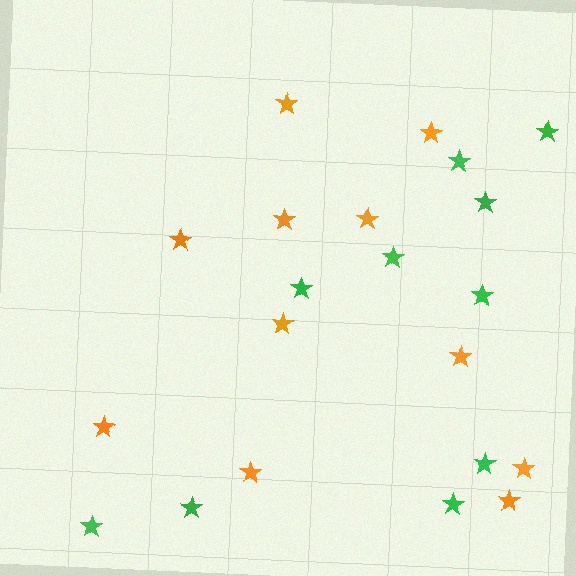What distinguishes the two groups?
There are 2 groups: one group of orange stars (11) and one group of green stars (10).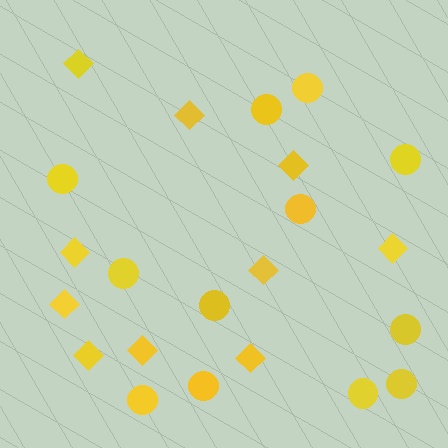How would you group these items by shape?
There are 2 groups: one group of diamonds (10) and one group of circles (12).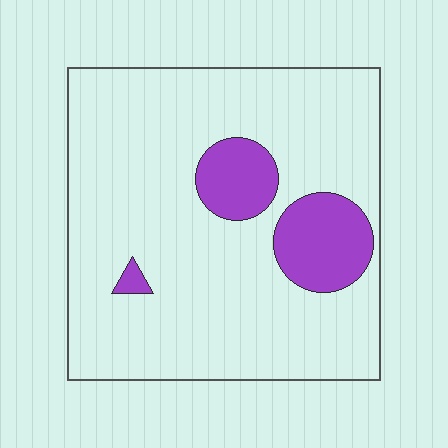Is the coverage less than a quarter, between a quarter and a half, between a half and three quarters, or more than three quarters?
Less than a quarter.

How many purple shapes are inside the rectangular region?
3.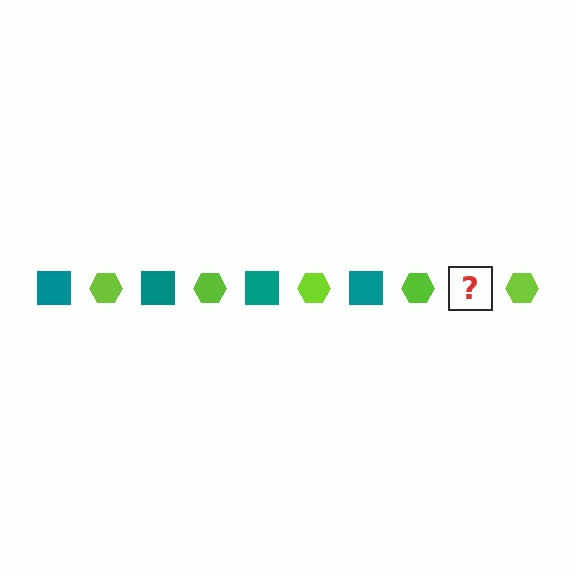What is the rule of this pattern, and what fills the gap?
The rule is that the pattern alternates between teal square and lime hexagon. The gap should be filled with a teal square.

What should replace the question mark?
The question mark should be replaced with a teal square.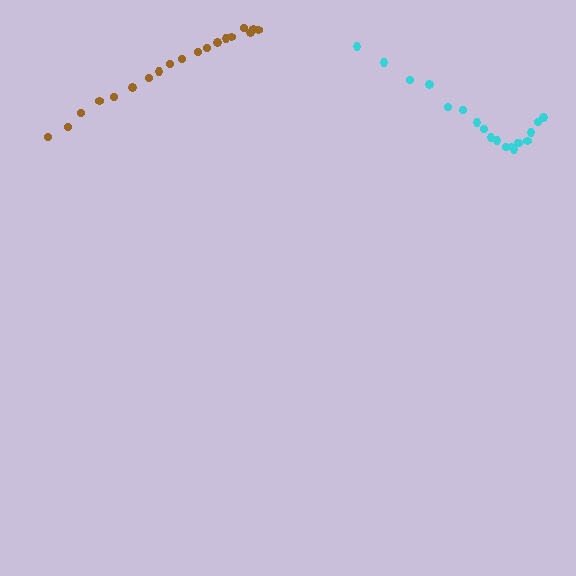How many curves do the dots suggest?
There are 2 distinct paths.